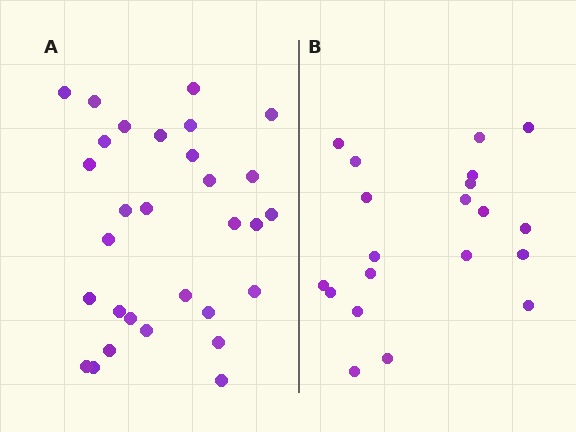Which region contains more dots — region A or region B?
Region A (the left region) has more dots.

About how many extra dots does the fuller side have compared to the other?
Region A has roughly 10 or so more dots than region B.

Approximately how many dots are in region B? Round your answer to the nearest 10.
About 20 dots.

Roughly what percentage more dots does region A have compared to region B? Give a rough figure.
About 50% more.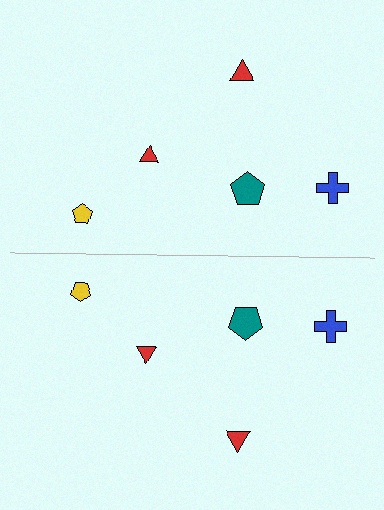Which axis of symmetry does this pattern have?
The pattern has a horizontal axis of symmetry running through the center of the image.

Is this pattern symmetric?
Yes, this pattern has bilateral (reflection) symmetry.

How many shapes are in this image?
There are 10 shapes in this image.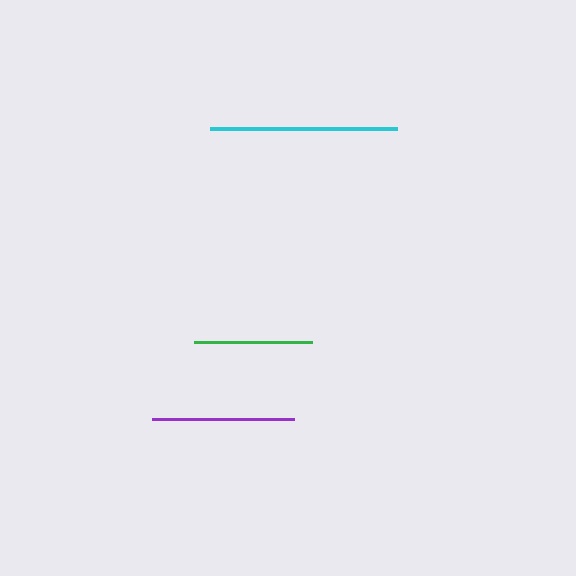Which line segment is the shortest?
The green line is the shortest at approximately 118 pixels.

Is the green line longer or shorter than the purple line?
The purple line is longer than the green line.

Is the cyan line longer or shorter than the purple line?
The cyan line is longer than the purple line.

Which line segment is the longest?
The cyan line is the longest at approximately 187 pixels.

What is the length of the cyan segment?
The cyan segment is approximately 187 pixels long.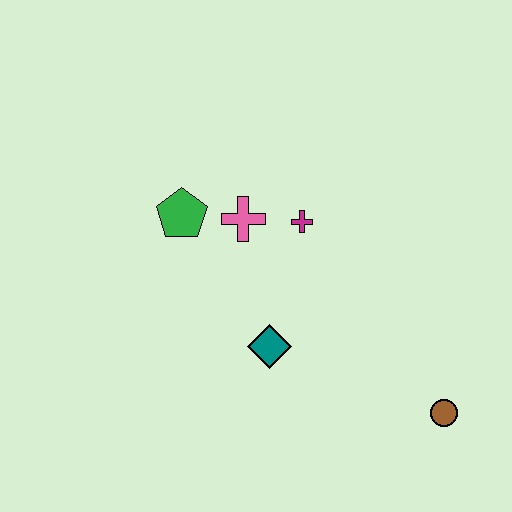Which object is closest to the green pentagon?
The pink cross is closest to the green pentagon.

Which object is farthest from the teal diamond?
The brown circle is farthest from the teal diamond.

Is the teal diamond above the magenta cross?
No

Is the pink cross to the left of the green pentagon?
No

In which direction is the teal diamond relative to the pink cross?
The teal diamond is below the pink cross.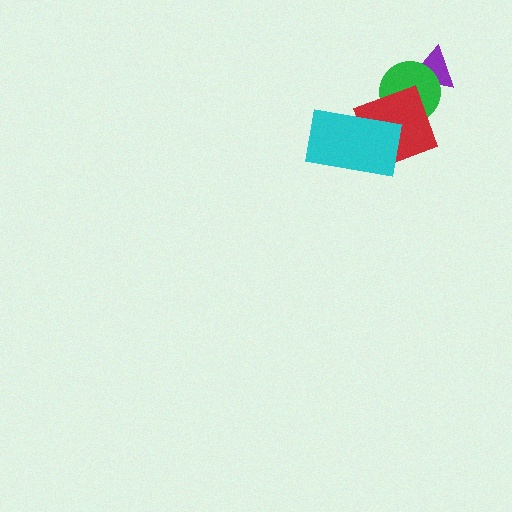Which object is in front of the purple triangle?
The green circle is in front of the purple triangle.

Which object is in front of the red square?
The cyan rectangle is in front of the red square.